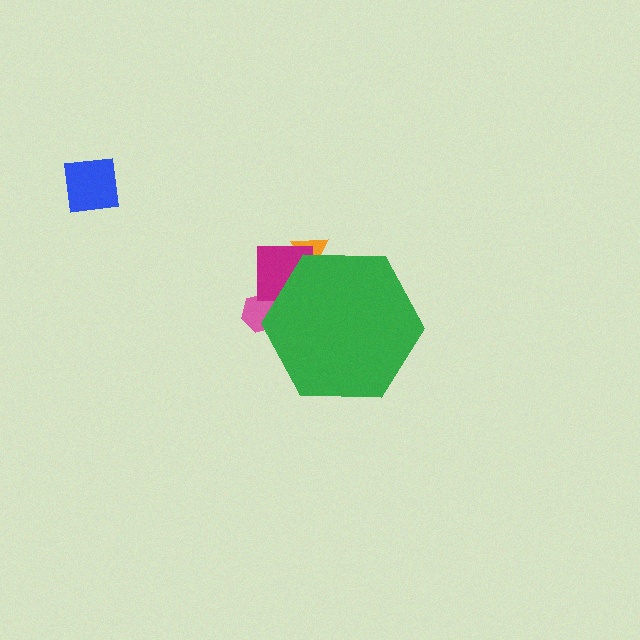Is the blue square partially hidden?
No, the blue square is fully visible.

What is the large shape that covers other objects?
A green hexagon.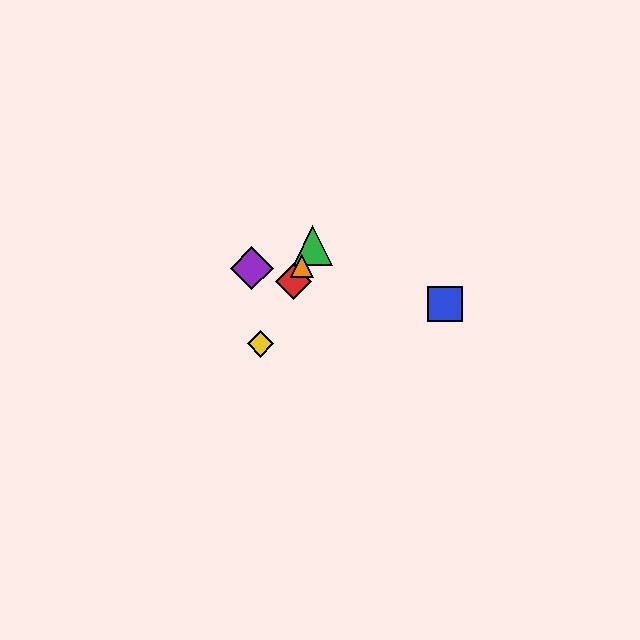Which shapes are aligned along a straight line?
The red diamond, the green triangle, the yellow diamond, the orange triangle are aligned along a straight line.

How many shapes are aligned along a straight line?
4 shapes (the red diamond, the green triangle, the yellow diamond, the orange triangle) are aligned along a straight line.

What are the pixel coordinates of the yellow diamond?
The yellow diamond is at (260, 344).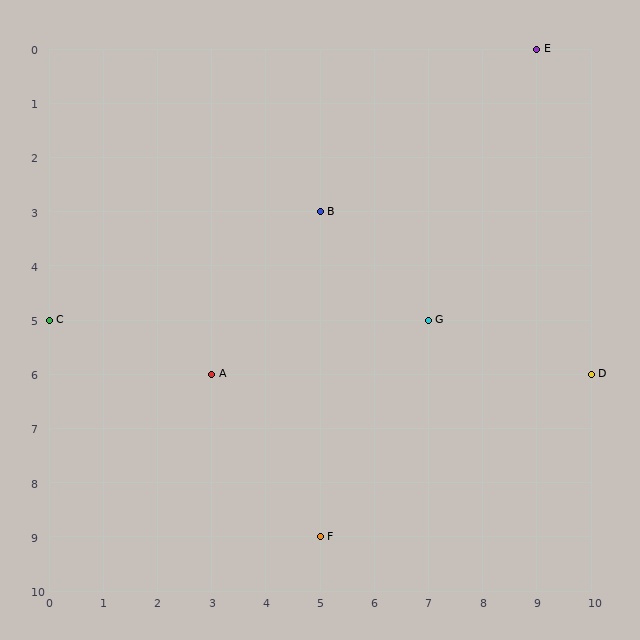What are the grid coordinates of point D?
Point D is at grid coordinates (10, 6).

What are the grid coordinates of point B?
Point B is at grid coordinates (5, 3).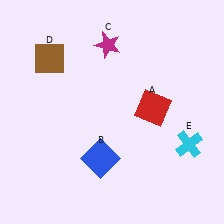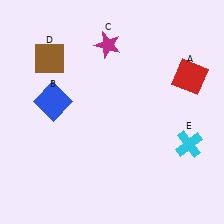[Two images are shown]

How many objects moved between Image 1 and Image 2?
2 objects moved between the two images.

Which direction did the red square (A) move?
The red square (A) moved right.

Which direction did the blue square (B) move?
The blue square (B) moved up.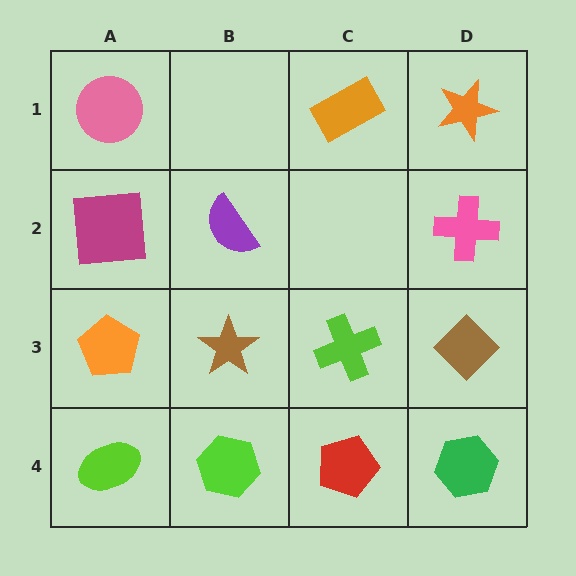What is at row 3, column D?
A brown diamond.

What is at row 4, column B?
A lime hexagon.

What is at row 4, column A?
A lime ellipse.